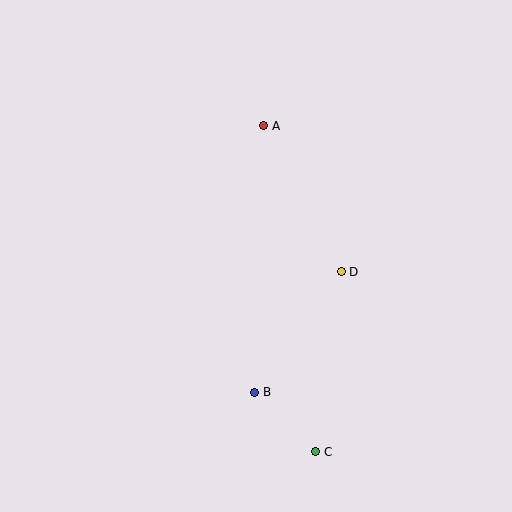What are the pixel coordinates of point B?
Point B is at (255, 392).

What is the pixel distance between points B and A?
The distance between B and A is 266 pixels.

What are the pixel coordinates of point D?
Point D is at (341, 272).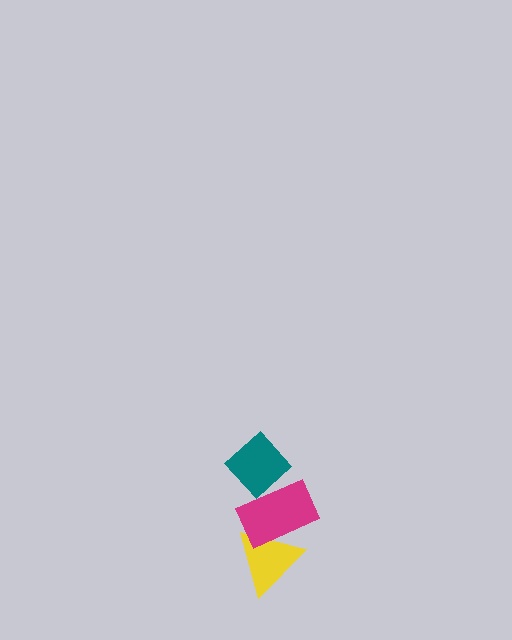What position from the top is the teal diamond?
The teal diamond is 1st from the top.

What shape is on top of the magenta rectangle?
The teal diamond is on top of the magenta rectangle.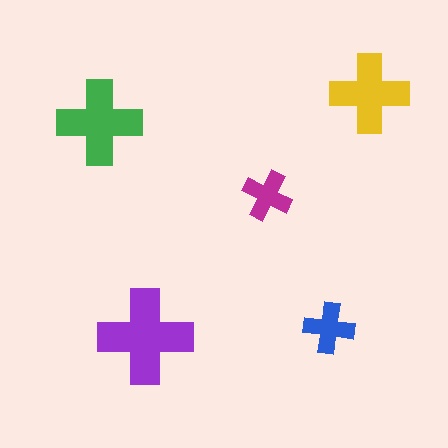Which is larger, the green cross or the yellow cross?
The green one.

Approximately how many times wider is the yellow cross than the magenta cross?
About 1.5 times wider.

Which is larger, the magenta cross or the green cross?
The green one.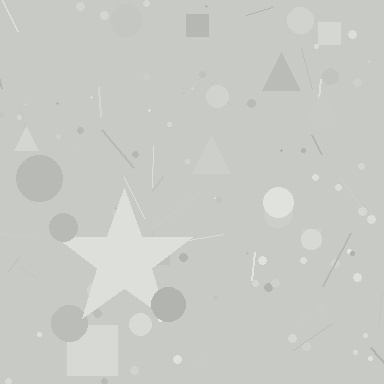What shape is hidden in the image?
A star is hidden in the image.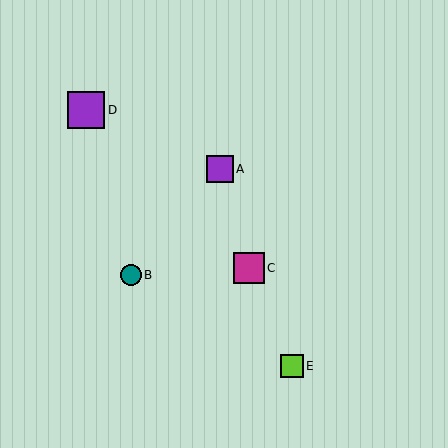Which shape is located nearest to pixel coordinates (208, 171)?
The purple square (labeled A) at (220, 169) is nearest to that location.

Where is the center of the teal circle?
The center of the teal circle is at (131, 275).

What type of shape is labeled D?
Shape D is a purple square.